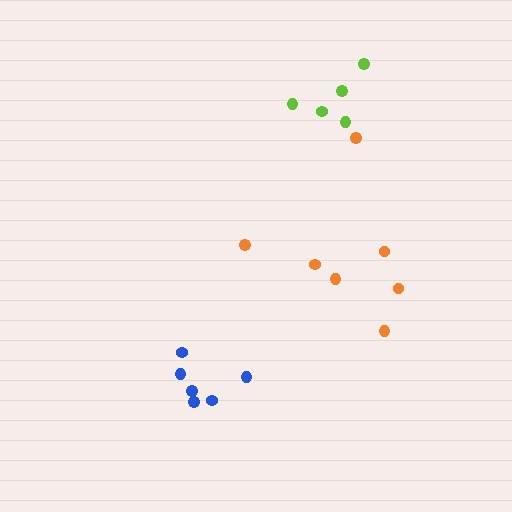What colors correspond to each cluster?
The clusters are colored: blue, orange, lime.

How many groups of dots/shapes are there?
There are 3 groups.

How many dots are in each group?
Group 1: 6 dots, Group 2: 7 dots, Group 3: 5 dots (18 total).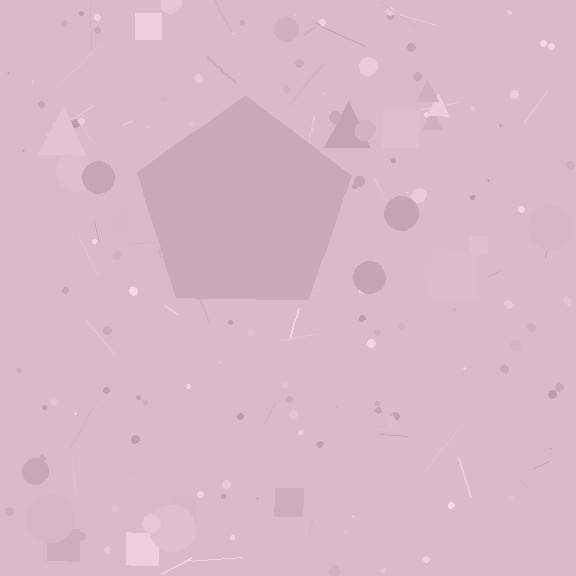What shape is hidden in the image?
A pentagon is hidden in the image.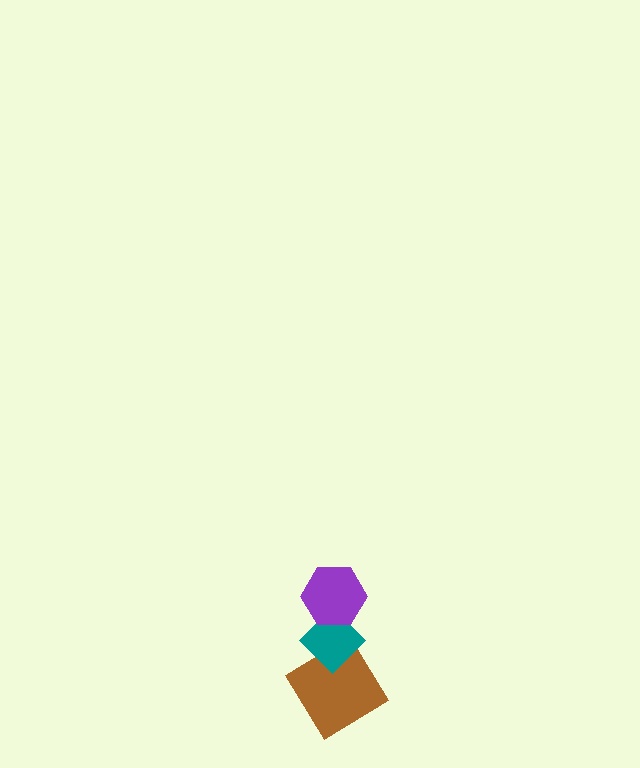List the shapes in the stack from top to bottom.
From top to bottom: the purple hexagon, the teal diamond, the brown diamond.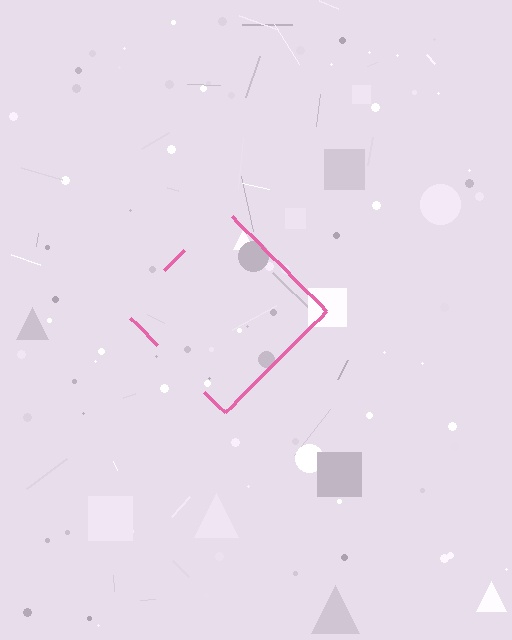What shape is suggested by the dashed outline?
The dashed outline suggests a diamond.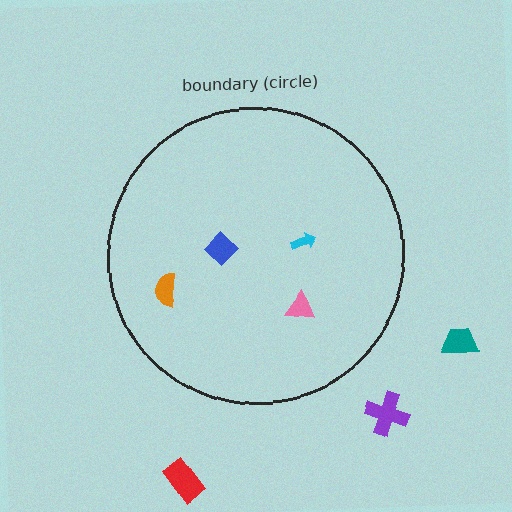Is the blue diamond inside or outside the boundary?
Inside.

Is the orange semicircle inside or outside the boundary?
Inside.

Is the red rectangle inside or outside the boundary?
Outside.